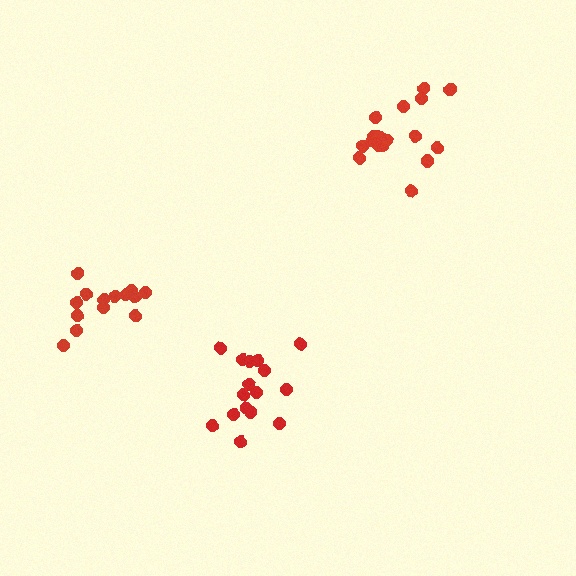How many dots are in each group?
Group 1: 18 dots, Group 2: 16 dots, Group 3: 14 dots (48 total).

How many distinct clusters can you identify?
There are 3 distinct clusters.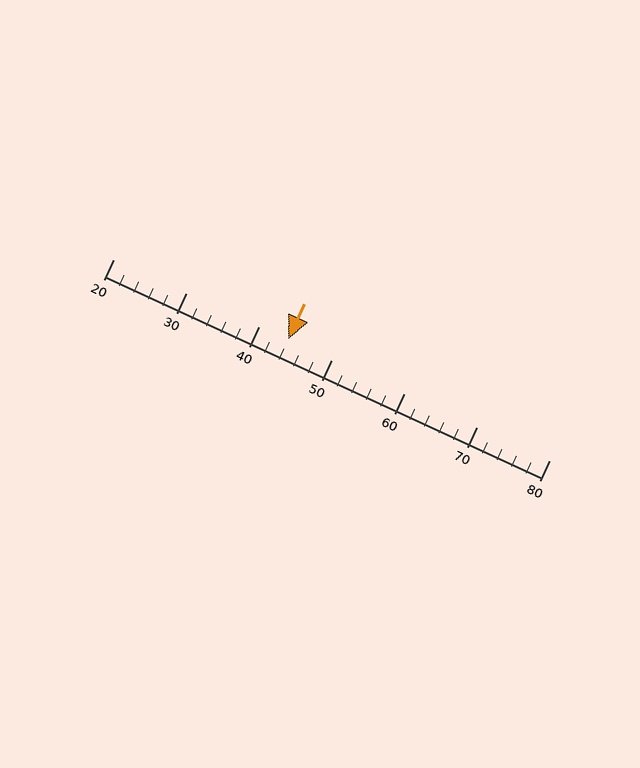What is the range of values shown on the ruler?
The ruler shows values from 20 to 80.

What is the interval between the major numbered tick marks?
The major tick marks are spaced 10 units apart.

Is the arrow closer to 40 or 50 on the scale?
The arrow is closer to 40.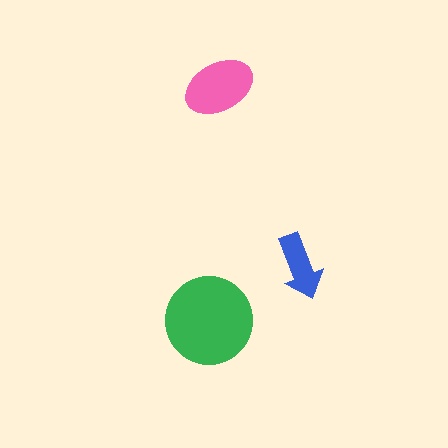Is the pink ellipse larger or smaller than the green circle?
Smaller.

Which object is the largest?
The green circle.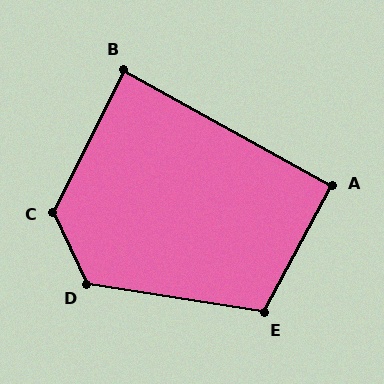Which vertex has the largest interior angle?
C, at approximately 129 degrees.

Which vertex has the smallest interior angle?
B, at approximately 87 degrees.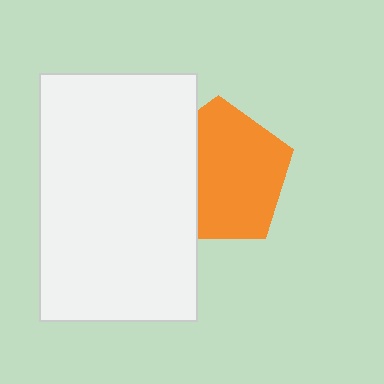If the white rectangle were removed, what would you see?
You would see the complete orange pentagon.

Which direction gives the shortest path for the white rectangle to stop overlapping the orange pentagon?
Moving left gives the shortest separation.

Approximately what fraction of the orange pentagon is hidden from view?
Roughly 31% of the orange pentagon is hidden behind the white rectangle.